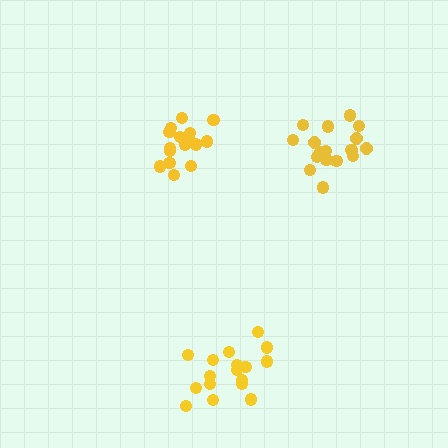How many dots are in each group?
Group 1: 17 dots, Group 2: 17 dots, Group 3: 18 dots (52 total).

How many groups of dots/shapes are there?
There are 3 groups.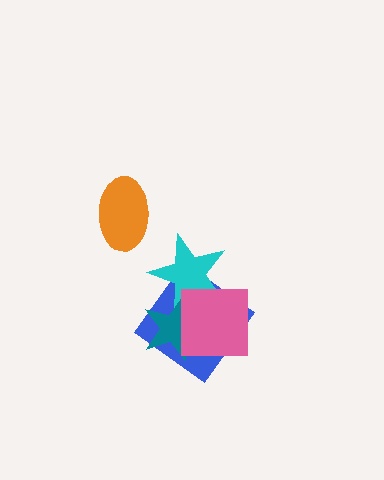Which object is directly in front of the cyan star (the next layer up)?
The teal star is directly in front of the cyan star.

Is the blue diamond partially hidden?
Yes, it is partially covered by another shape.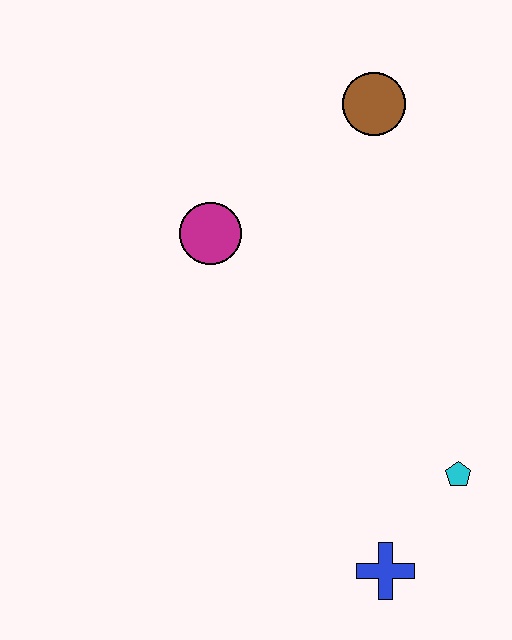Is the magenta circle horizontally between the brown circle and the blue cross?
No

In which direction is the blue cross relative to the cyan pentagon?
The blue cross is below the cyan pentagon.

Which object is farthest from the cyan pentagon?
The brown circle is farthest from the cyan pentagon.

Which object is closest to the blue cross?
The cyan pentagon is closest to the blue cross.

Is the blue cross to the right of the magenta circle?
Yes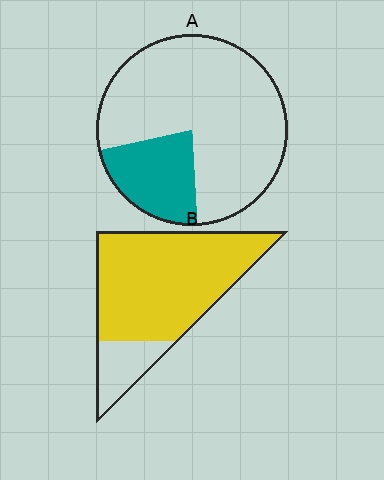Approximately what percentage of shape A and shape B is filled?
A is approximately 25% and B is approximately 80%.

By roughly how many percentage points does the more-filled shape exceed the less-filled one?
By roughly 60 percentage points (B over A).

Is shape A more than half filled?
No.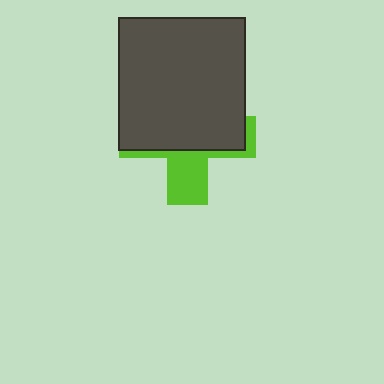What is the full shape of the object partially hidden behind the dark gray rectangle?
The partially hidden object is a lime cross.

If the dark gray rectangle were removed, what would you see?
You would see the complete lime cross.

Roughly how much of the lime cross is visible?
A small part of it is visible (roughly 33%).